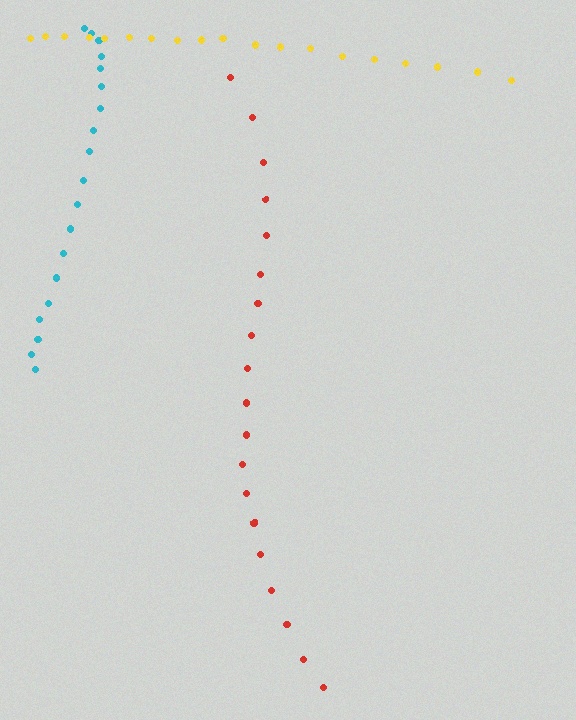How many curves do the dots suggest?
There are 3 distinct paths.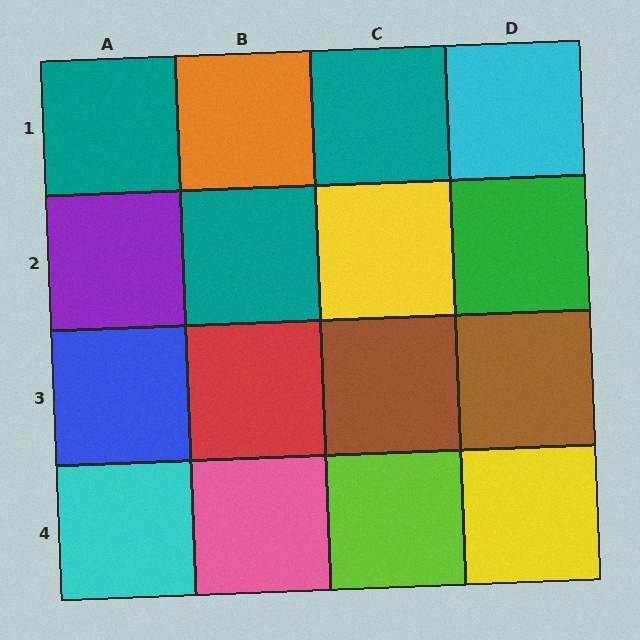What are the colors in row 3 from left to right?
Blue, red, brown, brown.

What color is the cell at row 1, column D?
Cyan.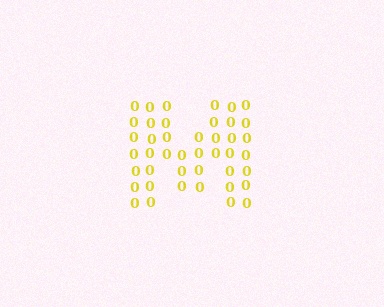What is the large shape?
The large shape is the letter M.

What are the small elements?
The small elements are digit 0's.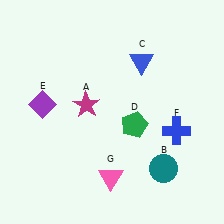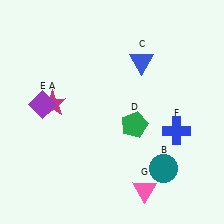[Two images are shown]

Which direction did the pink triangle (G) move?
The pink triangle (G) moved right.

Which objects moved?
The objects that moved are: the magenta star (A), the pink triangle (G).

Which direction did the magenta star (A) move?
The magenta star (A) moved left.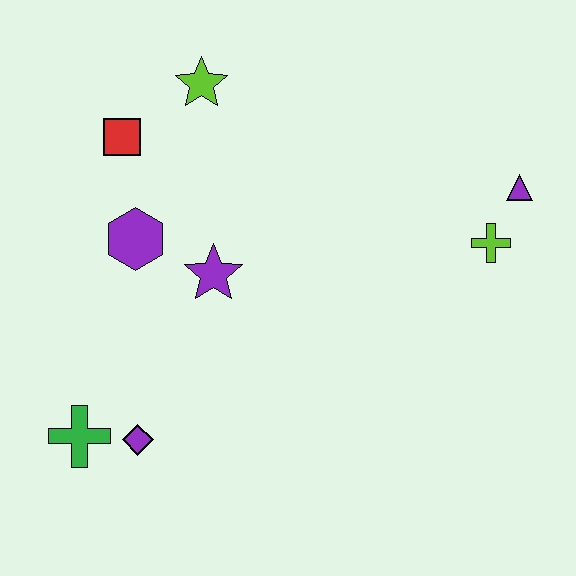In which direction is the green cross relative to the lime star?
The green cross is below the lime star.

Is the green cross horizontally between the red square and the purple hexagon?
No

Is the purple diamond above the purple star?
No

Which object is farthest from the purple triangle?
The green cross is farthest from the purple triangle.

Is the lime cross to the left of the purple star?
No